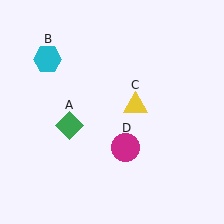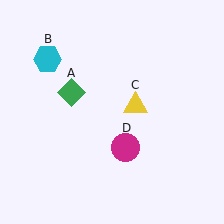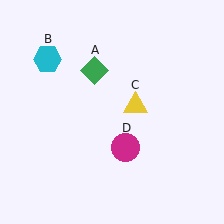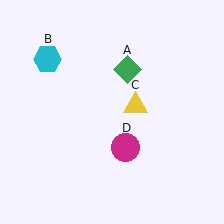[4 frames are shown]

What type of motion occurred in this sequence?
The green diamond (object A) rotated clockwise around the center of the scene.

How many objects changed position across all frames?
1 object changed position: green diamond (object A).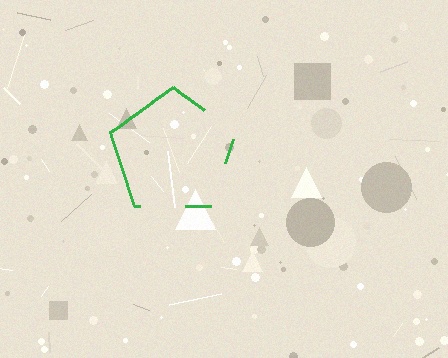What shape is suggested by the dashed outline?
The dashed outline suggests a pentagon.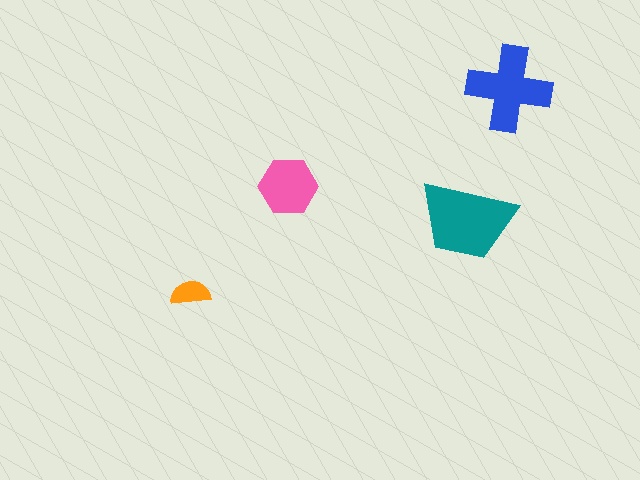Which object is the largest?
The teal trapezoid.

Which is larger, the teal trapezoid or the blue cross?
The teal trapezoid.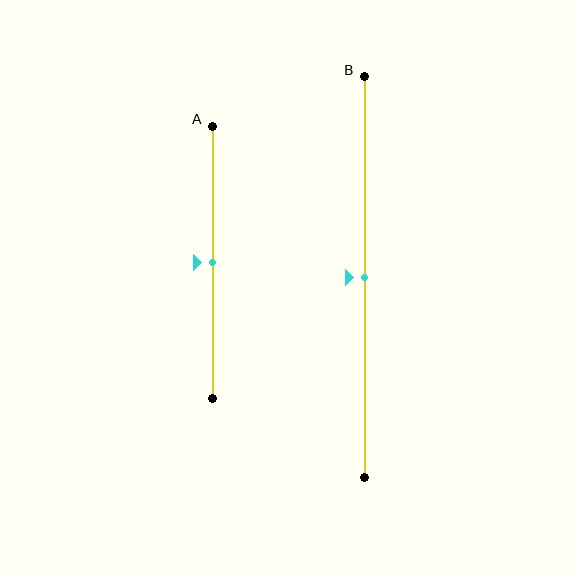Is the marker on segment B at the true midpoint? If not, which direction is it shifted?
Yes, the marker on segment B is at the true midpoint.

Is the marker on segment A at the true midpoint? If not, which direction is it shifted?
Yes, the marker on segment A is at the true midpoint.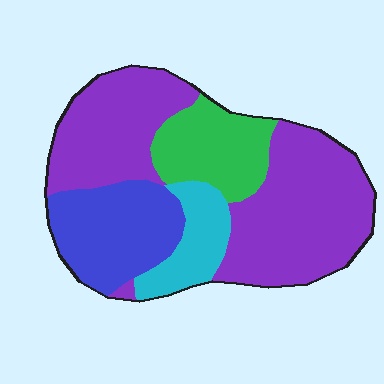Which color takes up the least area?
Cyan, at roughly 10%.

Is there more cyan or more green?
Green.